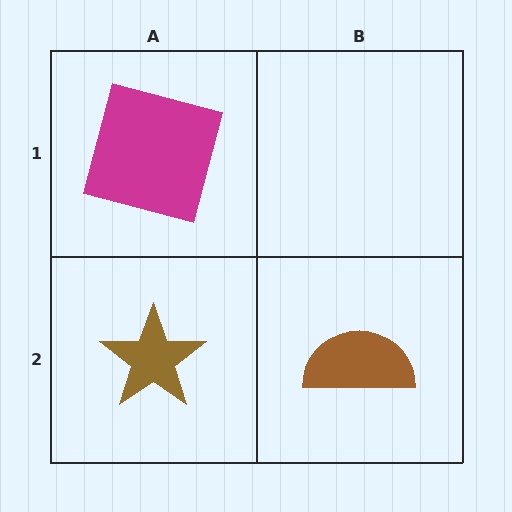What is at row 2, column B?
A brown semicircle.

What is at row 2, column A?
A brown star.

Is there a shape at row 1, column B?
No, that cell is empty.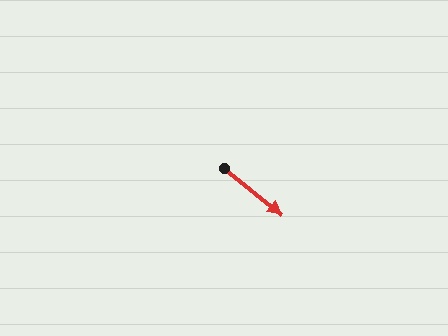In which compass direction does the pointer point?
Southeast.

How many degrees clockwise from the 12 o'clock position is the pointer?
Approximately 129 degrees.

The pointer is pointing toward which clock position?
Roughly 4 o'clock.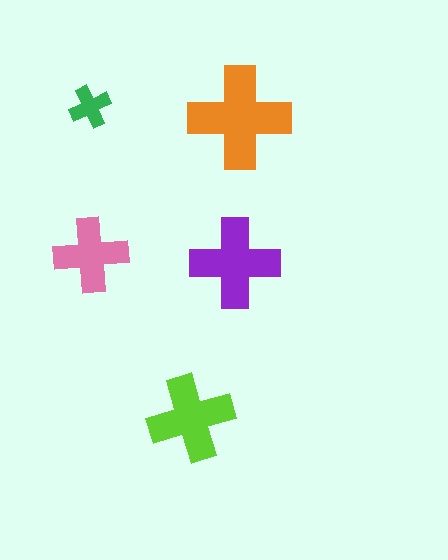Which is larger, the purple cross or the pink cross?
The purple one.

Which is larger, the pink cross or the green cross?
The pink one.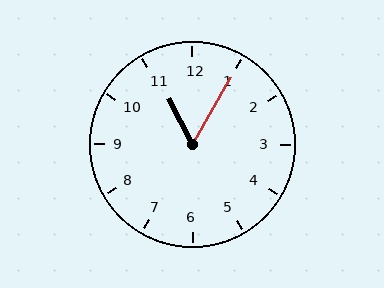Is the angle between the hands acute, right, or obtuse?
It is acute.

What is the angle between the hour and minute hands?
Approximately 58 degrees.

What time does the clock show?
11:05.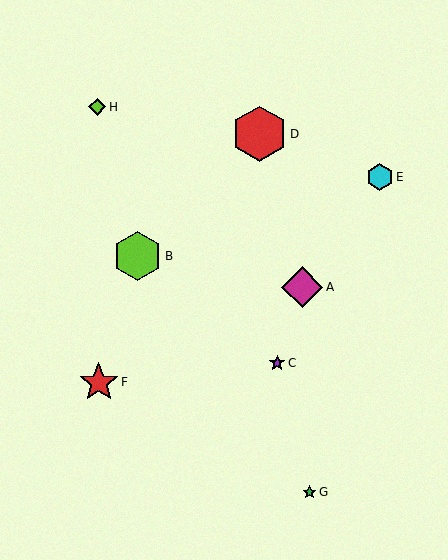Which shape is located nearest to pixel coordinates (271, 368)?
The purple star (labeled C) at (277, 363) is nearest to that location.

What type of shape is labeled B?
Shape B is a lime hexagon.